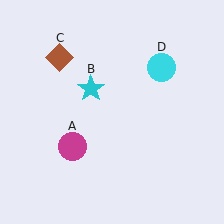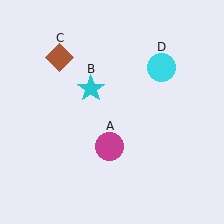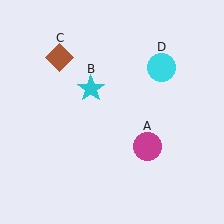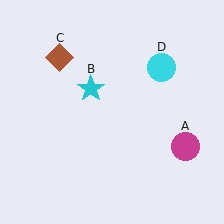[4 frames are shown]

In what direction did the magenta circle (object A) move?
The magenta circle (object A) moved right.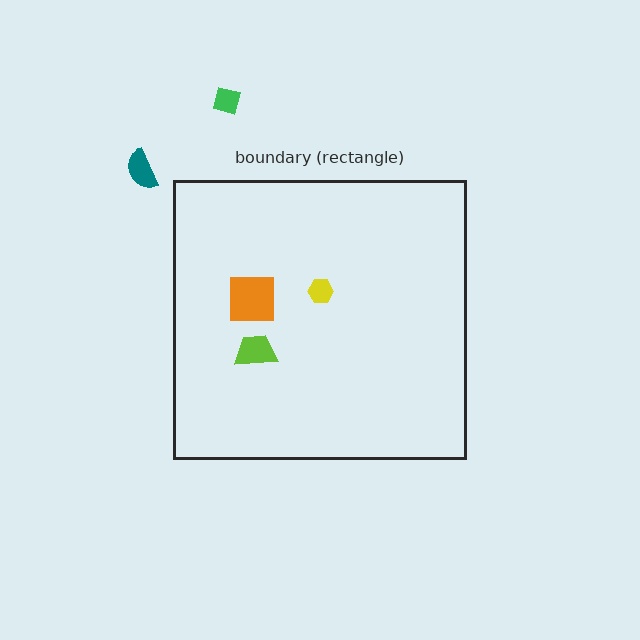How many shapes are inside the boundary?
3 inside, 2 outside.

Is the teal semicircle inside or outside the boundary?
Outside.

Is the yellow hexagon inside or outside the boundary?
Inside.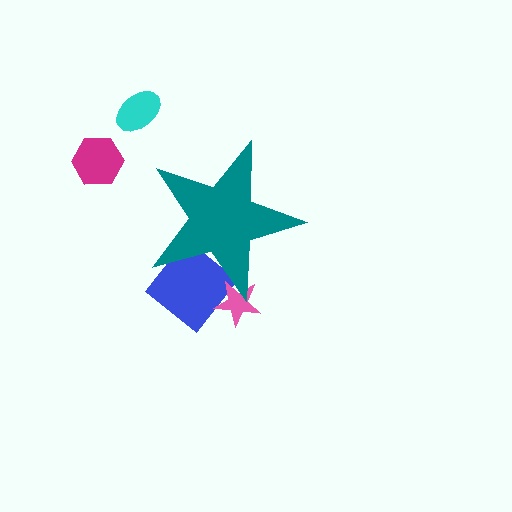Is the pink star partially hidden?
Yes, the pink star is partially hidden behind the teal star.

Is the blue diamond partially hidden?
Yes, the blue diamond is partially hidden behind the teal star.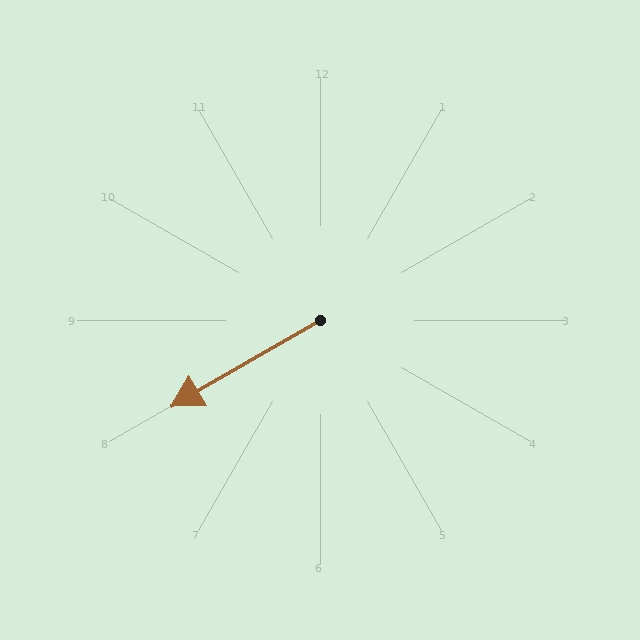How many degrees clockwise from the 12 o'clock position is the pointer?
Approximately 240 degrees.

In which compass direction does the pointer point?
Southwest.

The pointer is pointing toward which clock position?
Roughly 8 o'clock.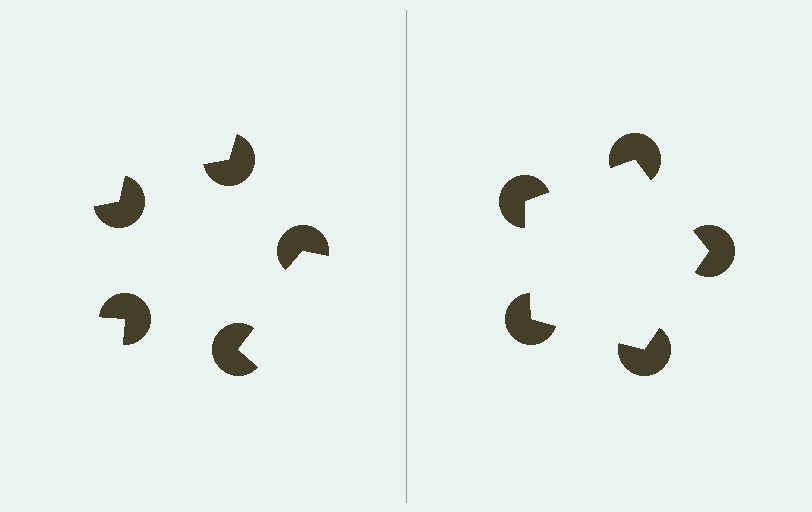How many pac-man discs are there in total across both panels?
10 — 5 on each side.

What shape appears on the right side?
An illusory pentagon.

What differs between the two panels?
The pac-man discs are positioned identically on both sides; only the wedge orientations differ. On the right they align to a pentagon; on the left they are misaligned.